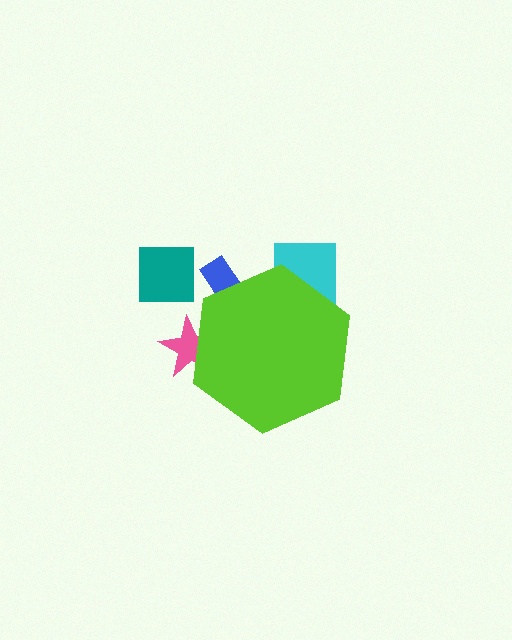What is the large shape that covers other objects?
A lime hexagon.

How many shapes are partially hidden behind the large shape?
3 shapes are partially hidden.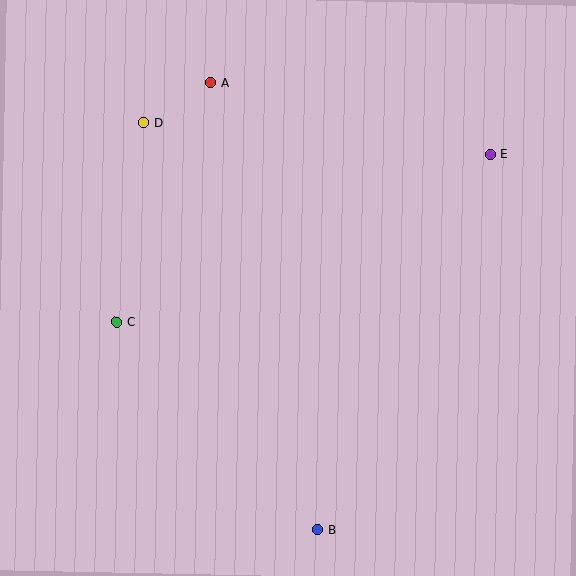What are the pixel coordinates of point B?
Point B is at (318, 530).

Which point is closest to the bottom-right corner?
Point B is closest to the bottom-right corner.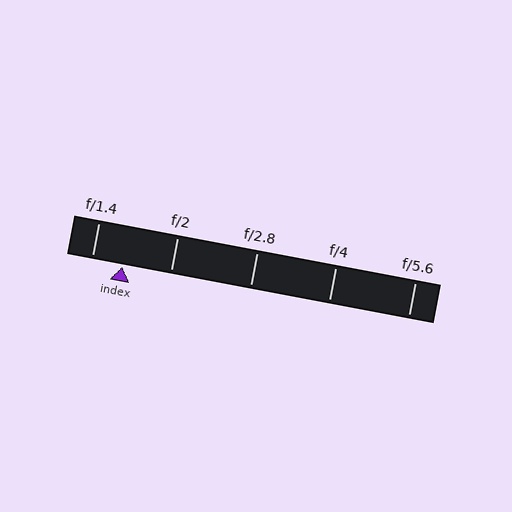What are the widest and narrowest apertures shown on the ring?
The widest aperture shown is f/1.4 and the narrowest is f/5.6.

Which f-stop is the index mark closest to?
The index mark is closest to f/1.4.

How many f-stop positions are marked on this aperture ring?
There are 5 f-stop positions marked.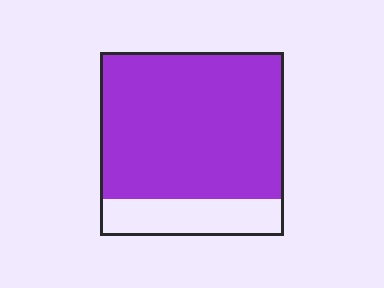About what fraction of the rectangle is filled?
About four fifths (4/5).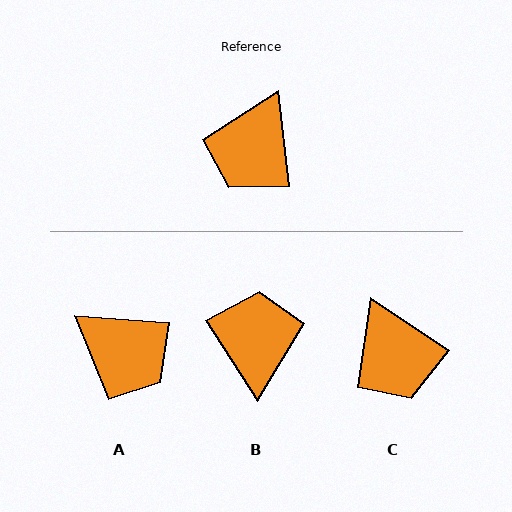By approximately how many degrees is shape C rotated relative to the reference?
Approximately 50 degrees counter-clockwise.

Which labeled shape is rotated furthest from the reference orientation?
B, about 153 degrees away.